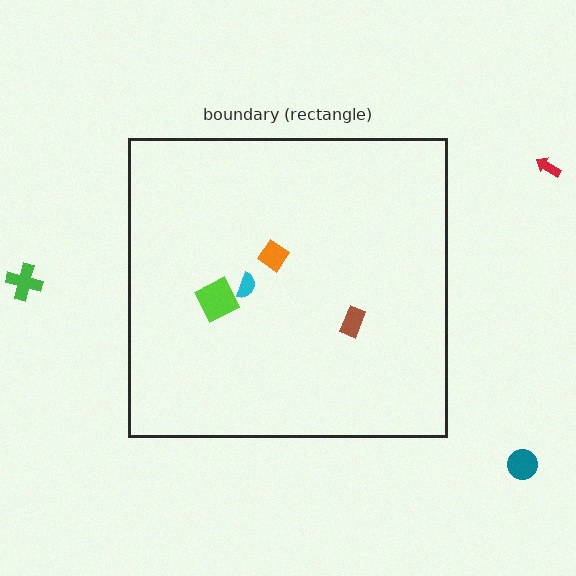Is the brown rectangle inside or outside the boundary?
Inside.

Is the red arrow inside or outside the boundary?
Outside.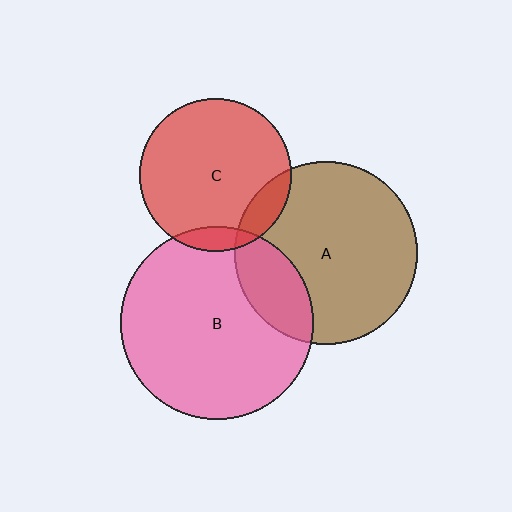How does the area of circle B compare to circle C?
Approximately 1.6 times.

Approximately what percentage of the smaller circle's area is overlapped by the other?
Approximately 10%.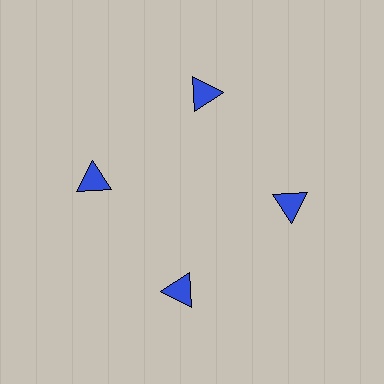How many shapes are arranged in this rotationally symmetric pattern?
There are 4 shapes, arranged in 4 groups of 1.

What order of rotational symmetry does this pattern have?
This pattern has 4-fold rotational symmetry.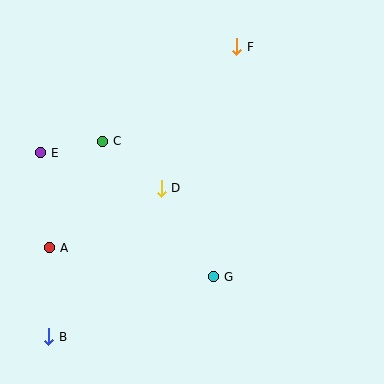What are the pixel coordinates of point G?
Point G is at (214, 277).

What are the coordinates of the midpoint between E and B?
The midpoint between E and B is at (45, 245).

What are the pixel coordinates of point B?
Point B is at (49, 337).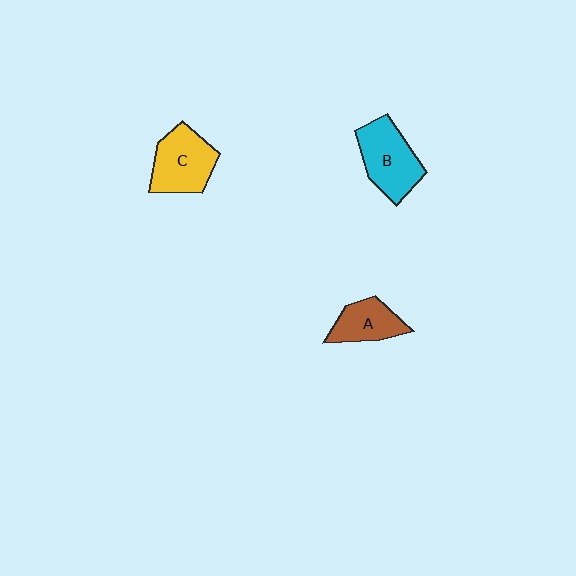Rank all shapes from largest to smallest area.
From largest to smallest: B (cyan), C (yellow), A (brown).